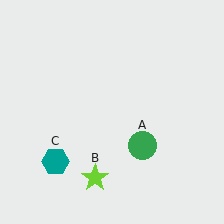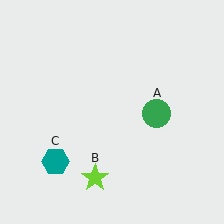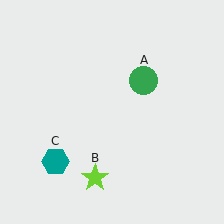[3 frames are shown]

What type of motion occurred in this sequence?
The green circle (object A) rotated counterclockwise around the center of the scene.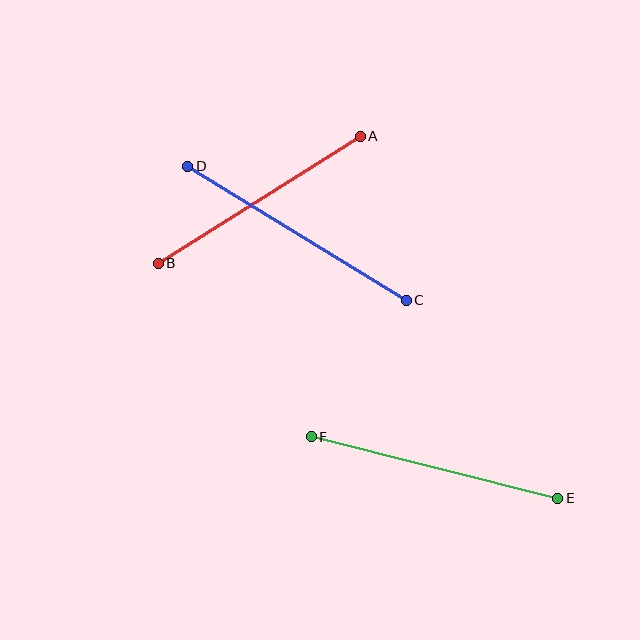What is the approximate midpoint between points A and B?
The midpoint is at approximately (259, 200) pixels.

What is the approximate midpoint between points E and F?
The midpoint is at approximately (434, 467) pixels.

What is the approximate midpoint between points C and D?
The midpoint is at approximately (297, 233) pixels.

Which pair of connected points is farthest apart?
Points C and D are farthest apart.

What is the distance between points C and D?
The distance is approximately 256 pixels.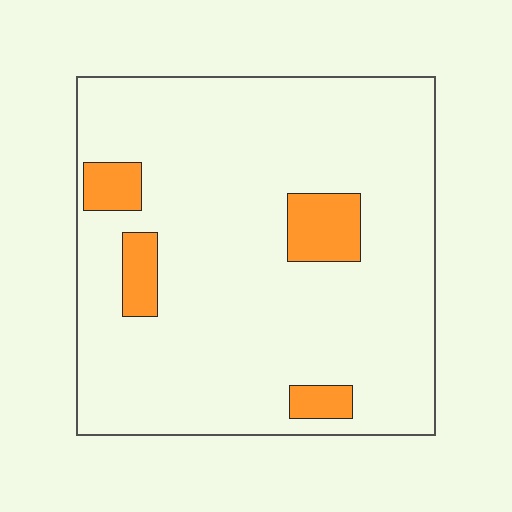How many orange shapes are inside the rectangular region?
4.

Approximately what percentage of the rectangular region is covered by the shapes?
Approximately 10%.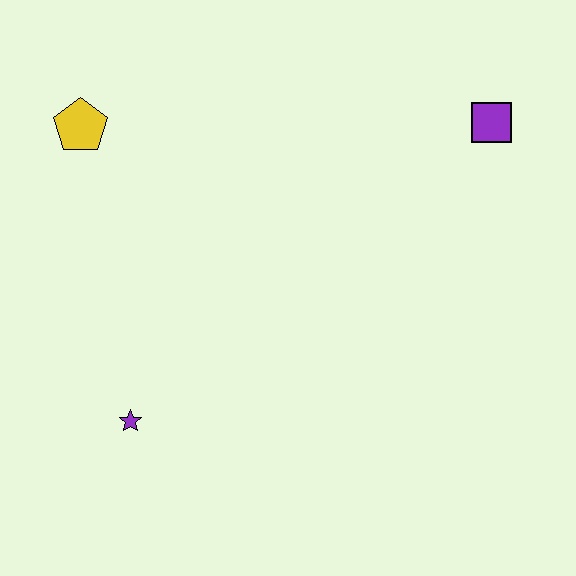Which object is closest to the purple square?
The yellow pentagon is closest to the purple square.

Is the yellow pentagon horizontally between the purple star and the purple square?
No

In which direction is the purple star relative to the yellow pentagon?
The purple star is below the yellow pentagon.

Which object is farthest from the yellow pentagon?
The purple square is farthest from the yellow pentagon.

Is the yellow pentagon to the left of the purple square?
Yes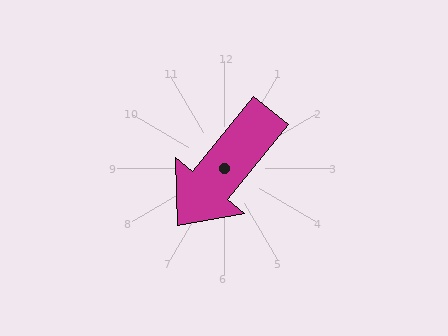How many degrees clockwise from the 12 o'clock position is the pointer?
Approximately 219 degrees.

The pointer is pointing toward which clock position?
Roughly 7 o'clock.